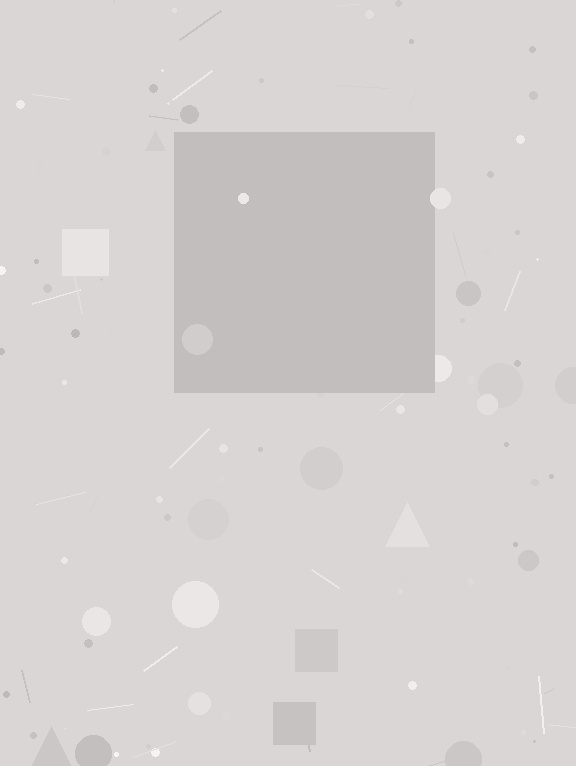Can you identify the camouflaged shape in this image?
The camouflaged shape is a square.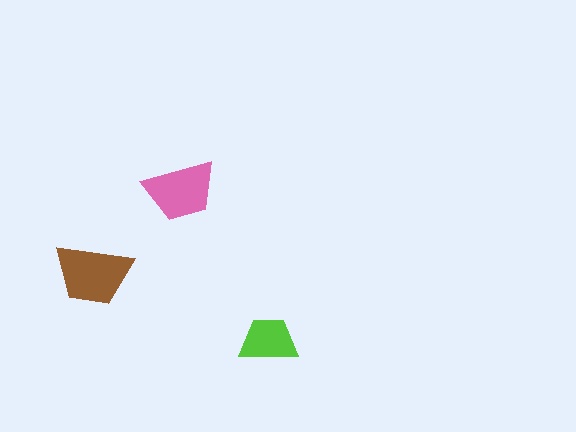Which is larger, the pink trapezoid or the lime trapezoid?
The pink one.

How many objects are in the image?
There are 3 objects in the image.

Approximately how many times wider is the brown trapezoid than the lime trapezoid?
About 1.5 times wider.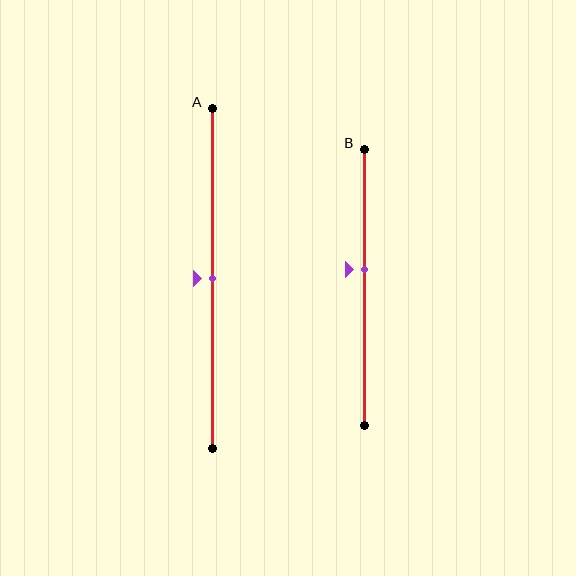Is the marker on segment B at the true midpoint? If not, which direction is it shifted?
No, the marker on segment B is shifted upward by about 6% of the segment length.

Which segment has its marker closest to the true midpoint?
Segment A has its marker closest to the true midpoint.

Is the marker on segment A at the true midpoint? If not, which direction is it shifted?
Yes, the marker on segment A is at the true midpoint.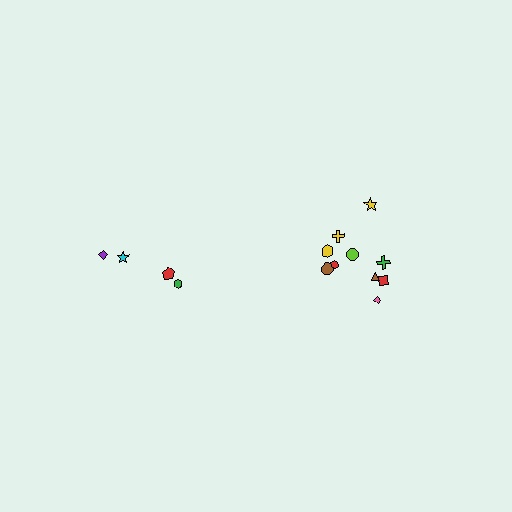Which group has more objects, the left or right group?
The right group.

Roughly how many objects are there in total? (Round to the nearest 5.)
Roughly 15 objects in total.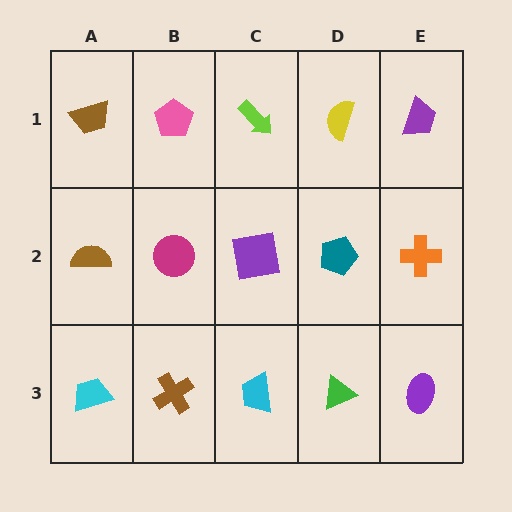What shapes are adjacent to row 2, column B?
A pink pentagon (row 1, column B), a brown cross (row 3, column B), a brown semicircle (row 2, column A), a purple square (row 2, column C).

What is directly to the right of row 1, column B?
A lime arrow.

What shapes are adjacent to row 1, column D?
A teal pentagon (row 2, column D), a lime arrow (row 1, column C), a purple trapezoid (row 1, column E).